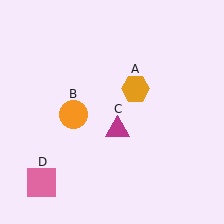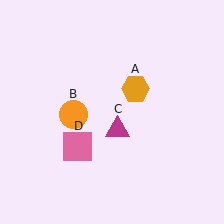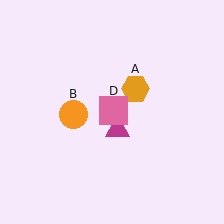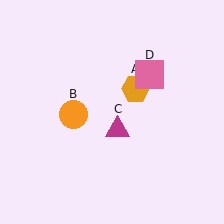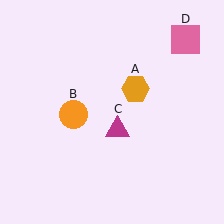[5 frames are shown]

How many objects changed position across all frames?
1 object changed position: pink square (object D).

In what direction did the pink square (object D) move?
The pink square (object D) moved up and to the right.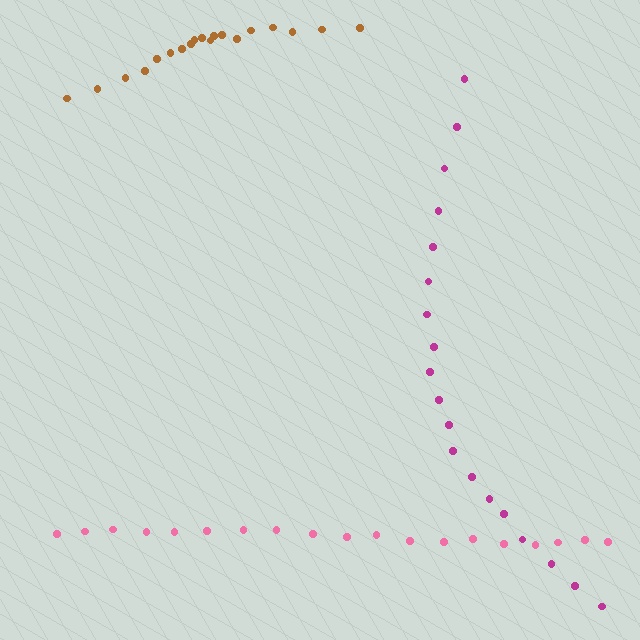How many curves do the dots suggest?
There are 3 distinct paths.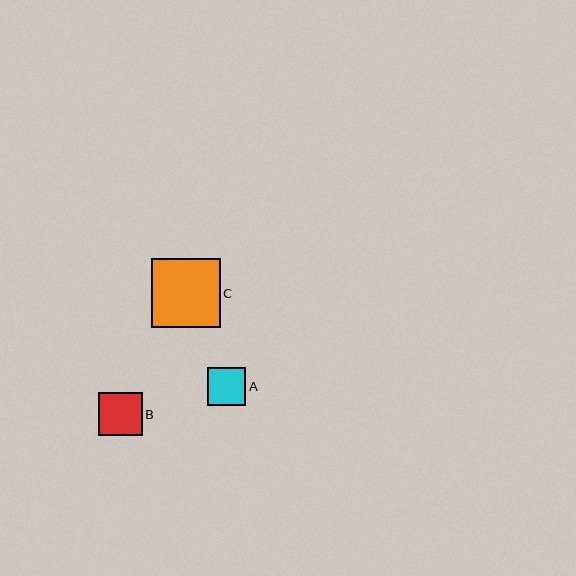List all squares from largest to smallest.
From largest to smallest: C, B, A.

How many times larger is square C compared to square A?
Square C is approximately 1.8 times the size of square A.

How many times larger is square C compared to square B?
Square C is approximately 1.6 times the size of square B.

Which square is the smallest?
Square A is the smallest with a size of approximately 38 pixels.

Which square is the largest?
Square C is the largest with a size of approximately 68 pixels.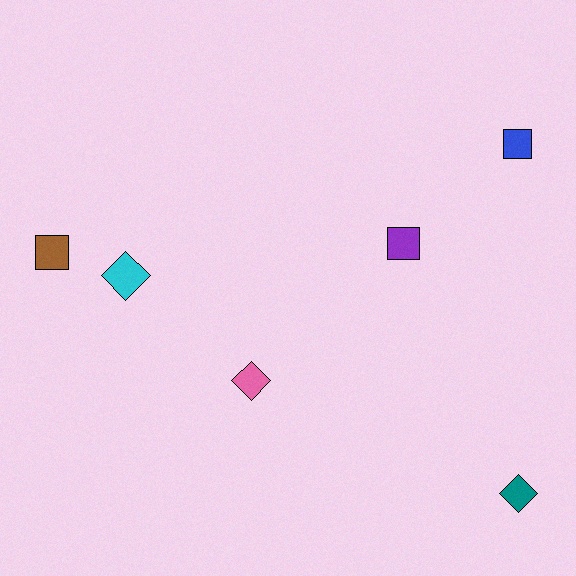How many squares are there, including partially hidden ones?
There are 3 squares.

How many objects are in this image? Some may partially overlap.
There are 6 objects.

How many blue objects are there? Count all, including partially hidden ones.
There is 1 blue object.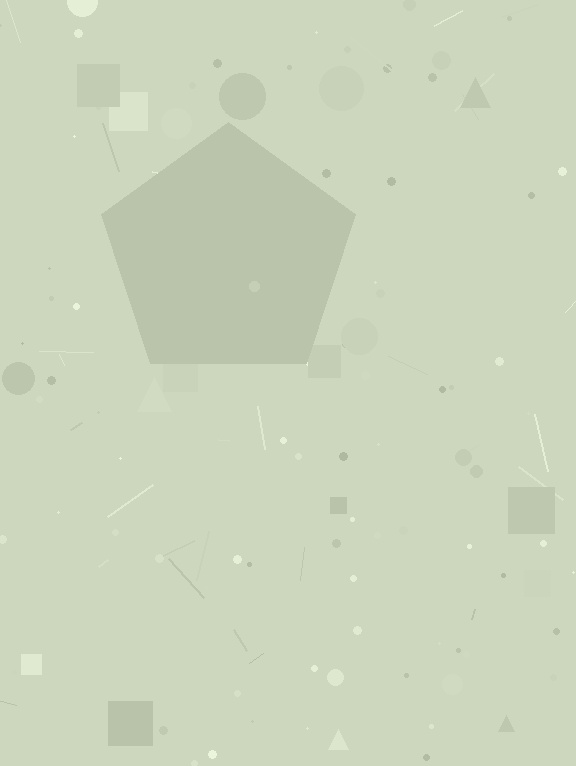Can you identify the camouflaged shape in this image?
The camouflaged shape is a pentagon.